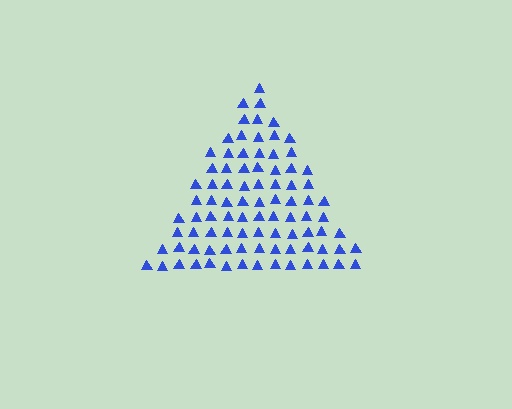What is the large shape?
The large shape is a triangle.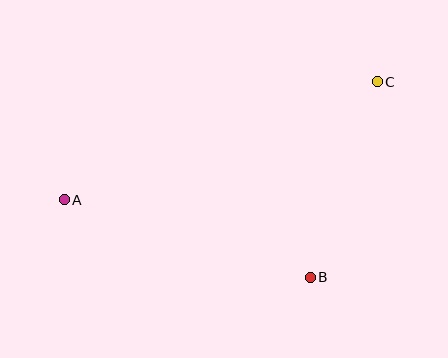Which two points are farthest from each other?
Points A and C are farthest from each other.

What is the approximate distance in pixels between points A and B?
The distance between A and B is approximately 258 pixels.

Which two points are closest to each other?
Points B and C are closest to each other.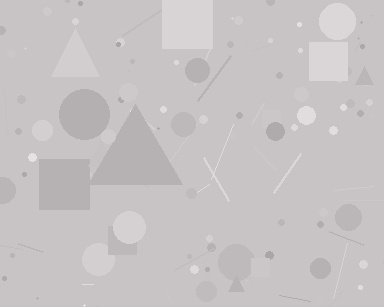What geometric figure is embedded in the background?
A triangle is embedded in the background.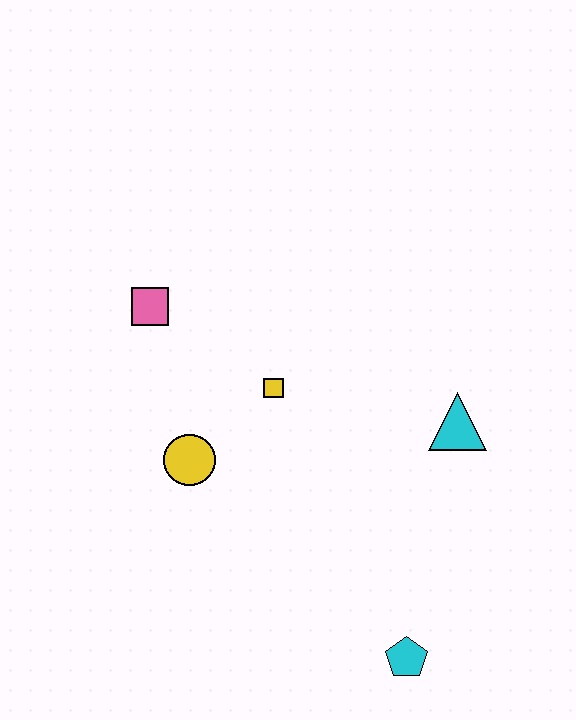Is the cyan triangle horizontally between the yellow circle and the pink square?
No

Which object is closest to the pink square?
The yellow square is closest to the pink square.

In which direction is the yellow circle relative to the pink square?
The yellow circle is below the pink square.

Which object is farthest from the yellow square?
The cyan pentagon is farthest from the yellow square.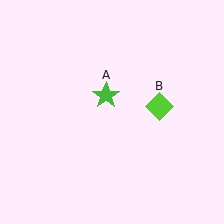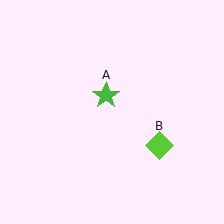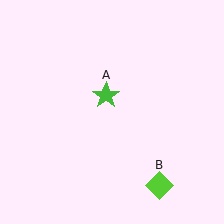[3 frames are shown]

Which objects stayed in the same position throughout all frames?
Green star (object A) remained stationary.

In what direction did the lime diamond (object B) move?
The lime diamond (object B) moved down.